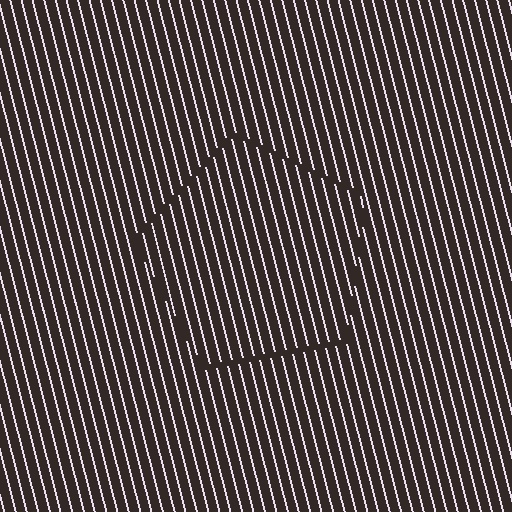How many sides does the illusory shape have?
5 sides — the line-ends trace a pentagon.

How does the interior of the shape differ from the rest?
The interior of the shape contains the same grating, shifted by half a period — the contour is defined by the phase discontinuity where line-ends from the inner and outer gratings abut.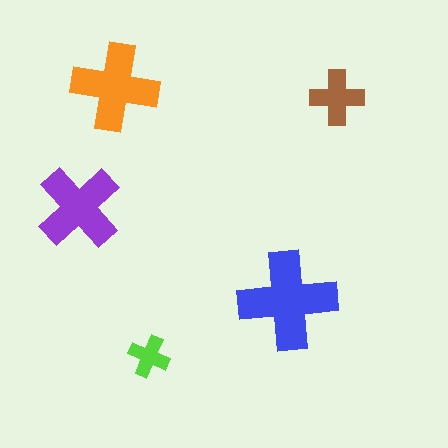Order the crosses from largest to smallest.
the blue one, the orange one, the purple one, the brown one, the lime one.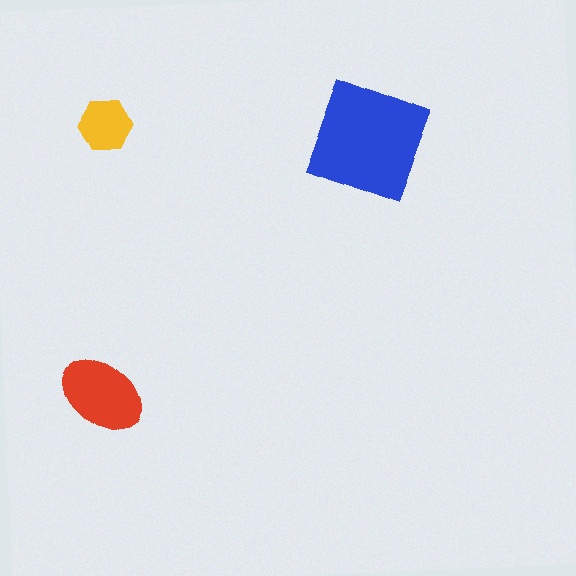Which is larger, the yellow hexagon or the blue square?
The blue square.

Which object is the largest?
The blue square.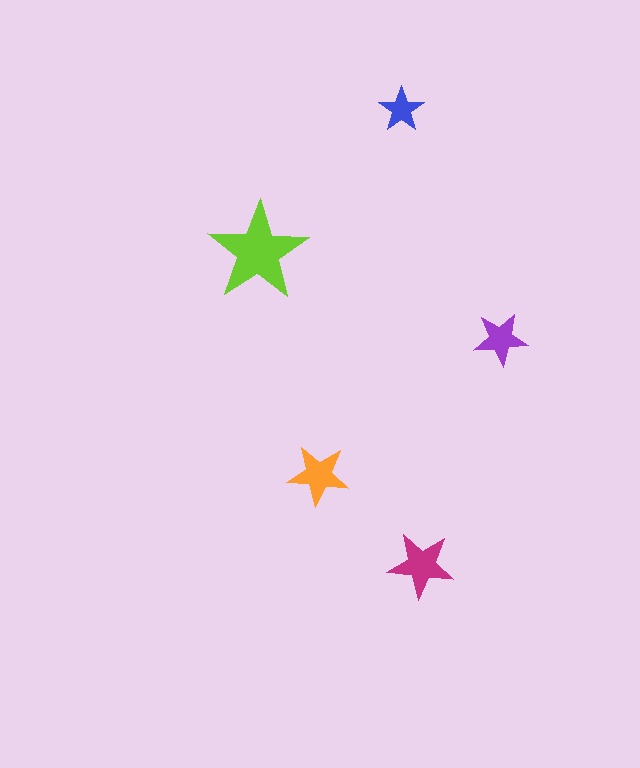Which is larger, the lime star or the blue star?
The lime one.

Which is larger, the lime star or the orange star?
The lime one.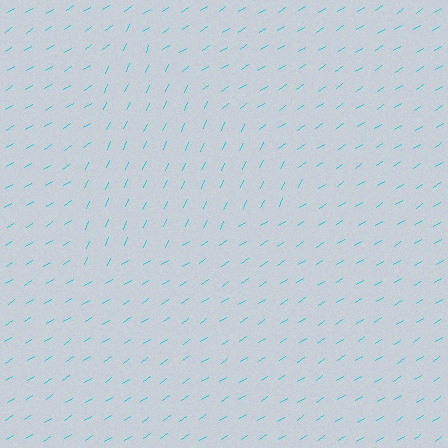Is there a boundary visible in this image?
Yes, there is a texture boundary formed by a change in line orientation.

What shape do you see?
I see a triangle.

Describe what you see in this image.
The image is filled with small cyan line segments. A triangle region in the image has lines oriented differently from the surrounding lines, creating a visible texture boundary.